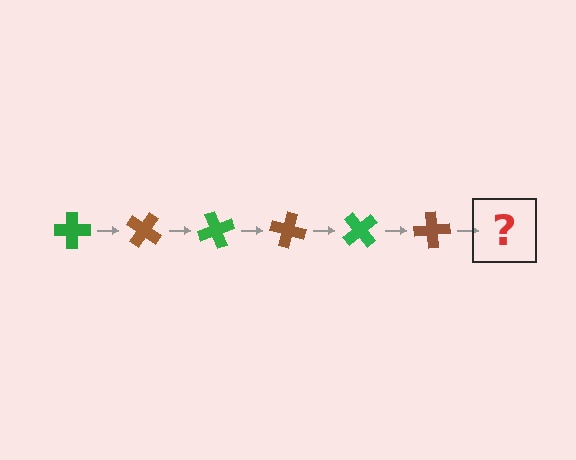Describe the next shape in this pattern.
It should be a green cross, rotated 210 degrees from the start.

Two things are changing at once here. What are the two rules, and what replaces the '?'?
The two rules are that it rotates 35 degrees each step and the color cycles through green and brown. The '?' should be a green cross, rotated 210 degrees from the start.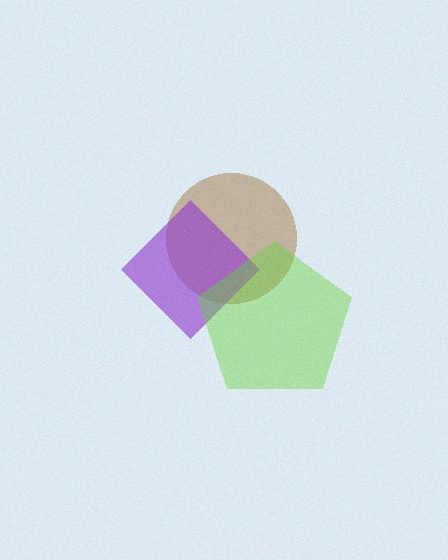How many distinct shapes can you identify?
There are 3 distinct shapes: a brown circle, a purple diamond, a lime pentagon.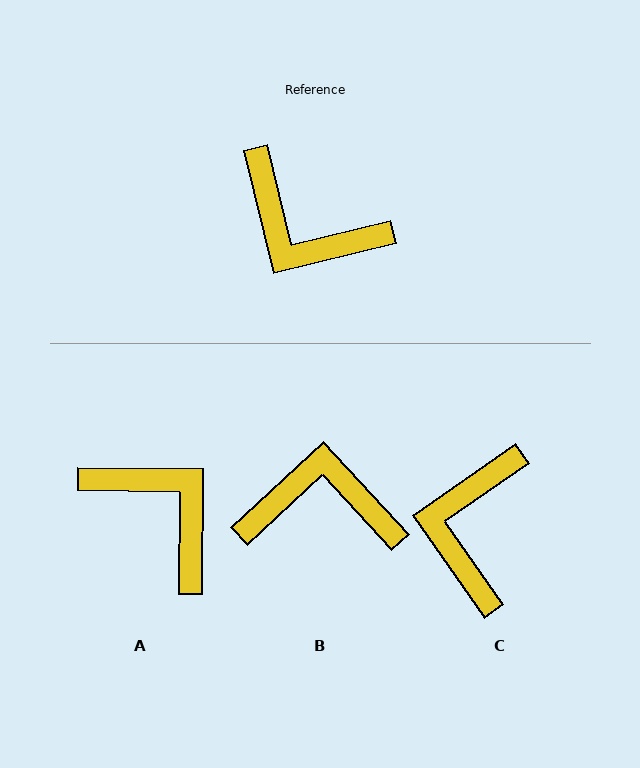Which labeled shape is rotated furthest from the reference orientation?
A, about 165 degrees away.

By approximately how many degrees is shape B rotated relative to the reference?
Approximately 151 degrees clockwise.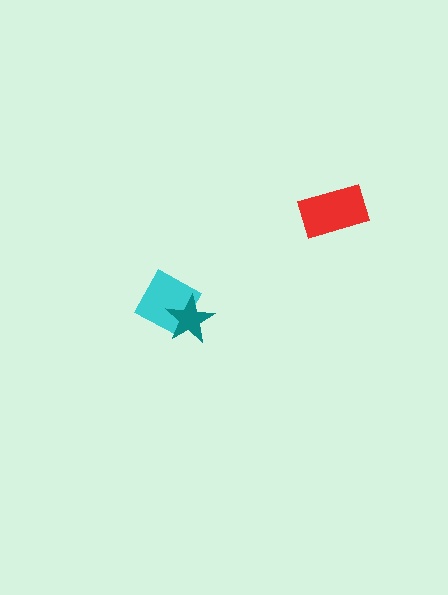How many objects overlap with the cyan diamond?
1 object overlaps with the cyan diamond.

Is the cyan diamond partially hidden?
Yes, it is partially covered by another shape.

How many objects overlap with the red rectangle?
0 objects overlap with the red rectangle.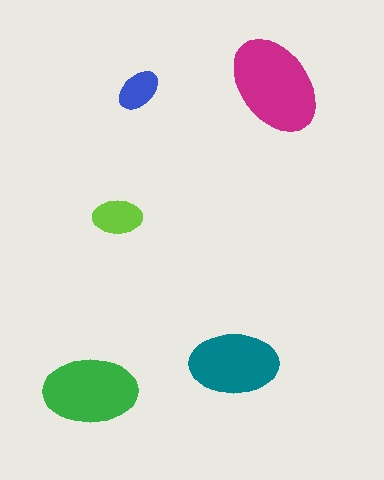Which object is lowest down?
The green ellipse is bottommost.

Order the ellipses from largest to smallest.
the magenta one, the green one, the teal one, the lime one, the blue one.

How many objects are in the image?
There are 5 objects in the image.